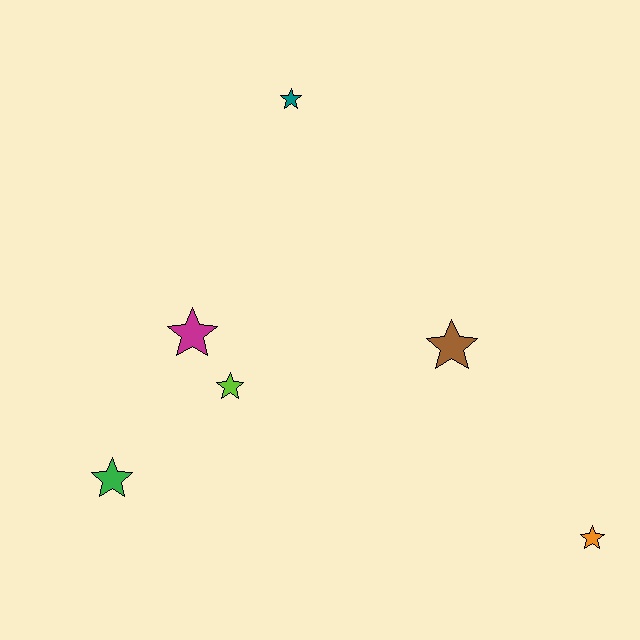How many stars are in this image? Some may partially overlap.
There are 6 stars.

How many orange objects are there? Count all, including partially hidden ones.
There is 1 orange object.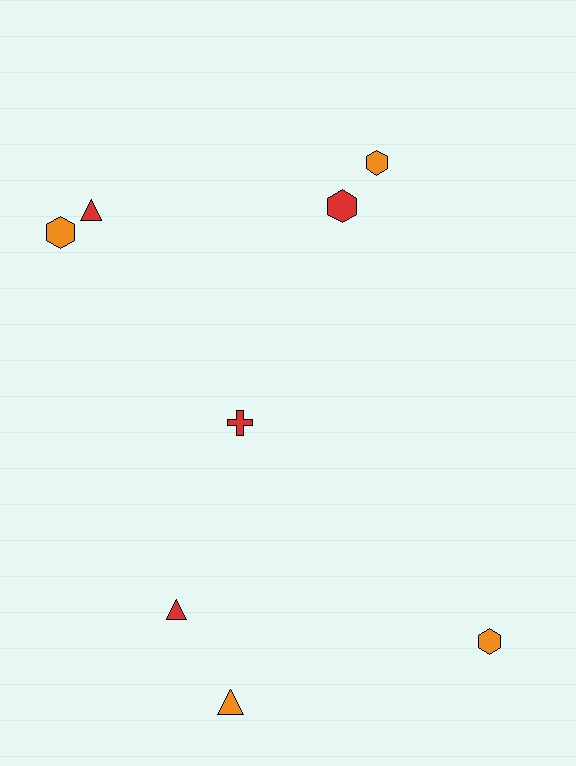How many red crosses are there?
There is 1 red cross.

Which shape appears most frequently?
Hexagon, with 4 objects.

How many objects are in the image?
There are 8 objects.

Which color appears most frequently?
Orange, with 4 objects.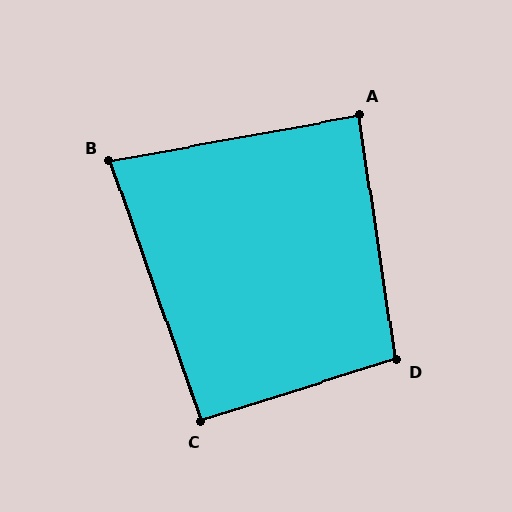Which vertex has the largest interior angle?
D, at approximately 99 degrees.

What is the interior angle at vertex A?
Approximately 88 degrees (approximately right).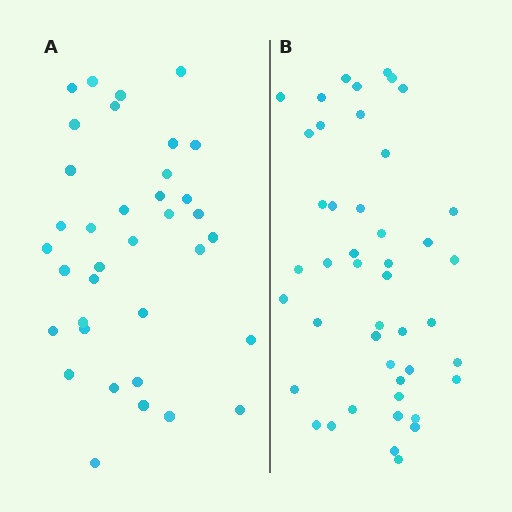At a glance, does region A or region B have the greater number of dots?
Region B (the right region) has more dots.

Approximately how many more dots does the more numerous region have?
Region B has roughly 8 or so more dots than region A.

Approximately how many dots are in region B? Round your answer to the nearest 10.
About 40 dots. (The exact count is 45, which rounds to 40.)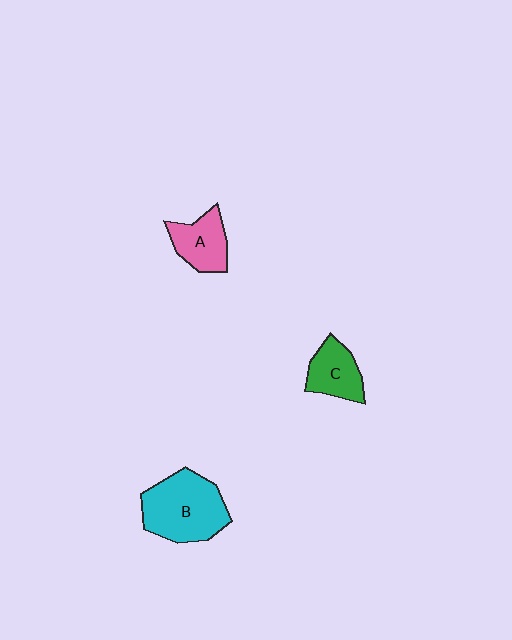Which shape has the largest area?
Shape B (cyan).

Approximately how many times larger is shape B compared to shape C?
Approximately 1.9 times.